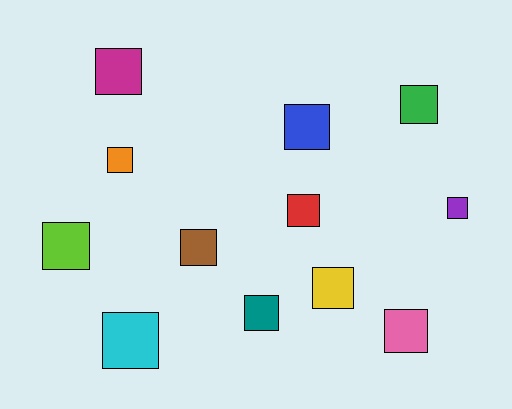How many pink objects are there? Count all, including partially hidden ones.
There is 1 pink object.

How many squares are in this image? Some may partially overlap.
There are 12 squares.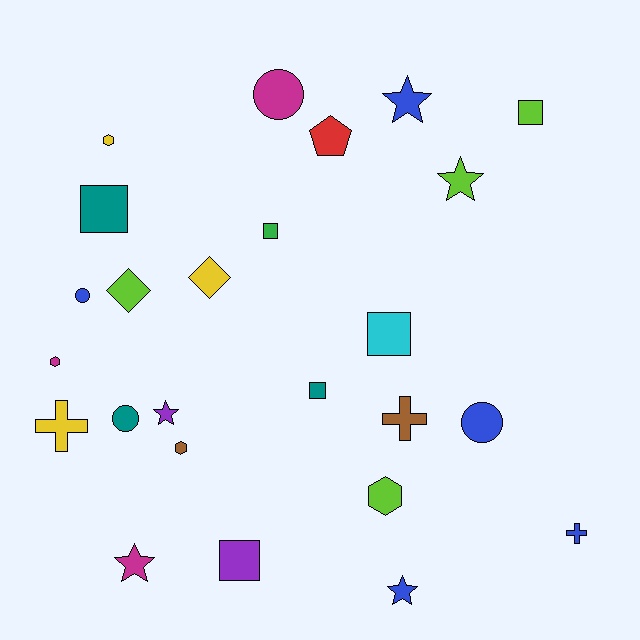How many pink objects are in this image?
There are no pink objects.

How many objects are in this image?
There are 25 objects.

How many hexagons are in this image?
There are 4 hexagons.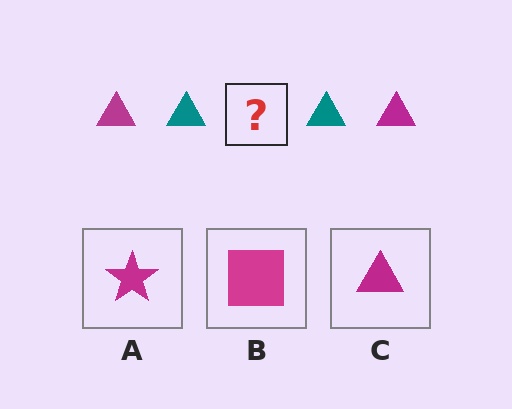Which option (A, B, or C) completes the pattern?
C.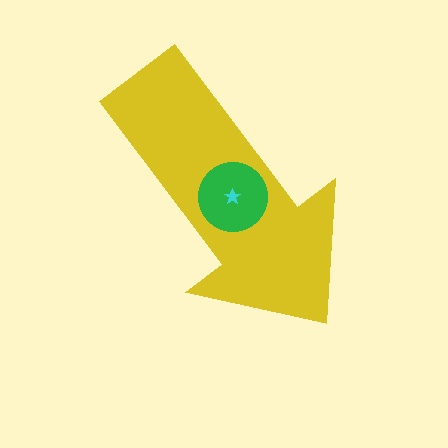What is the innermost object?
The cyan star.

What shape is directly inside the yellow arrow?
The green circle.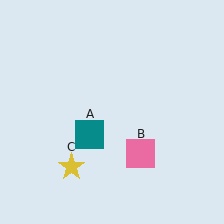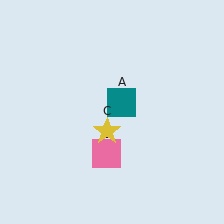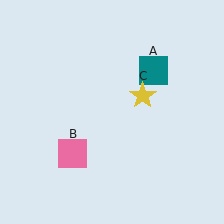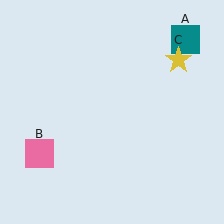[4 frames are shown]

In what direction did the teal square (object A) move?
The teal square (object A) moved up and to the right.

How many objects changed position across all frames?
3 objects changed position: teal square (object A), pink square (object B), yellow star (object C).